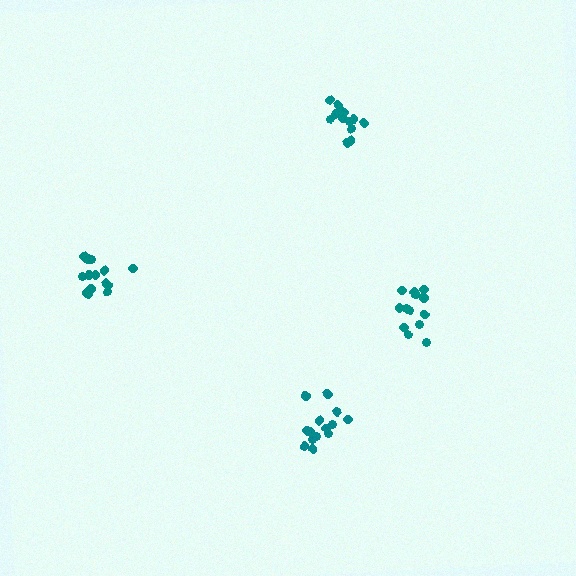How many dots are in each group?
Group 1: 14 dots, Group 2: 13 dots, Group 3: 13 dots, Group 4: 14 dots (54 total).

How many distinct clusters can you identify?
There are 4 distinct clusters.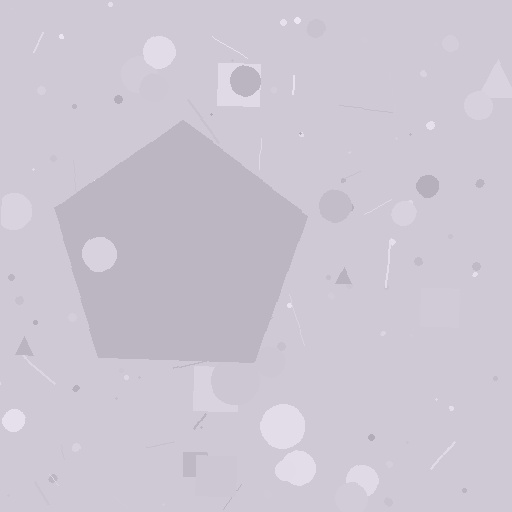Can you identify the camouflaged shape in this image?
The camouflaged shape is a pentagon.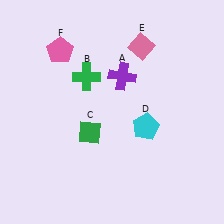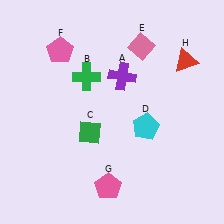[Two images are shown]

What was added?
A pink pentagon (G), a red triangle (H) were added in Image 2.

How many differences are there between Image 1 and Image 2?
There are 2 differences between the two images.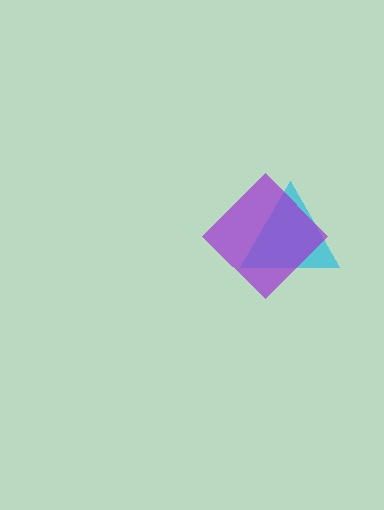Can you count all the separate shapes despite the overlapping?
Yes, there are 2 separate shapes.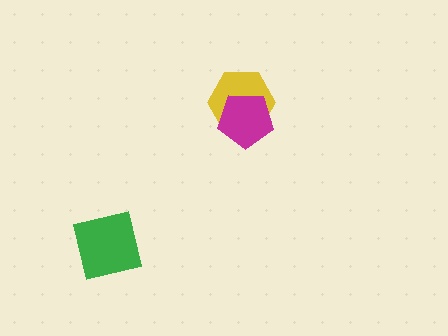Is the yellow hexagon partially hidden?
Yes, it is partially covered by another shape.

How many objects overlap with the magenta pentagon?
1 object overlaps with the magenta pentagon.